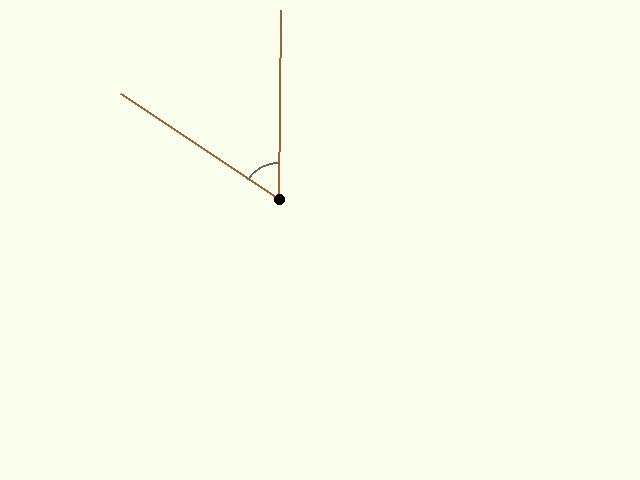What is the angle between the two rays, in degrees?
Approximately 57 degrees.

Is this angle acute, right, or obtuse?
It is acute.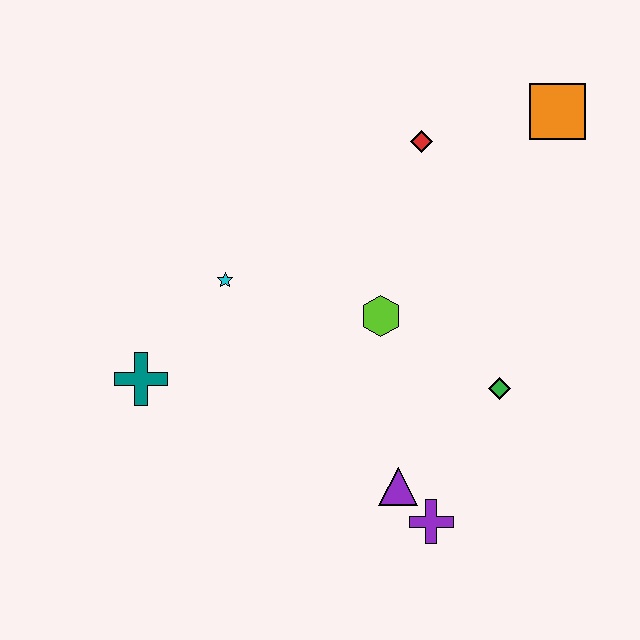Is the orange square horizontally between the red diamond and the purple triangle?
No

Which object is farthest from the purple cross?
The orange square is farthest from the purple cross.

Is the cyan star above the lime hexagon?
Yes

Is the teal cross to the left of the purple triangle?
Yes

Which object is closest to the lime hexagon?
The green diamond is closest to the lime hexagon.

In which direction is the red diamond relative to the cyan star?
The red diamond is to the right of the cyan star.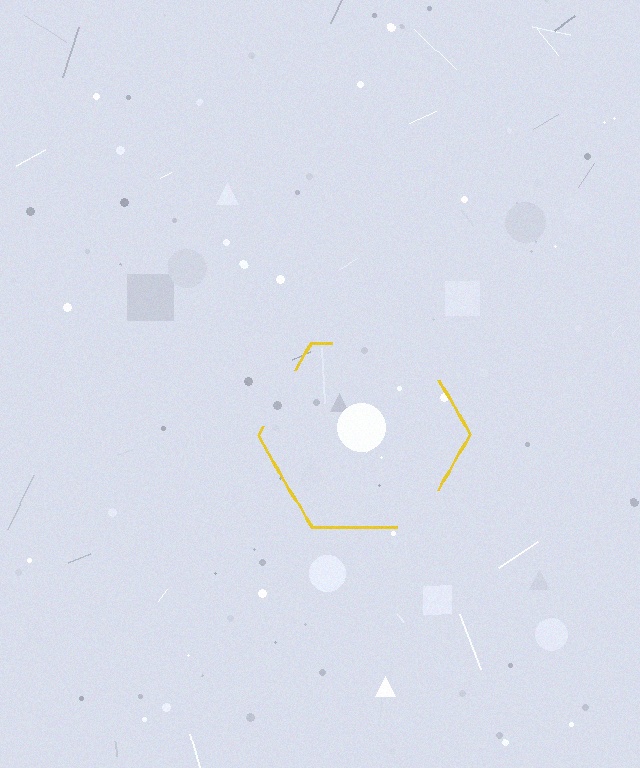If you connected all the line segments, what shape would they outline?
They would outline a hexagon.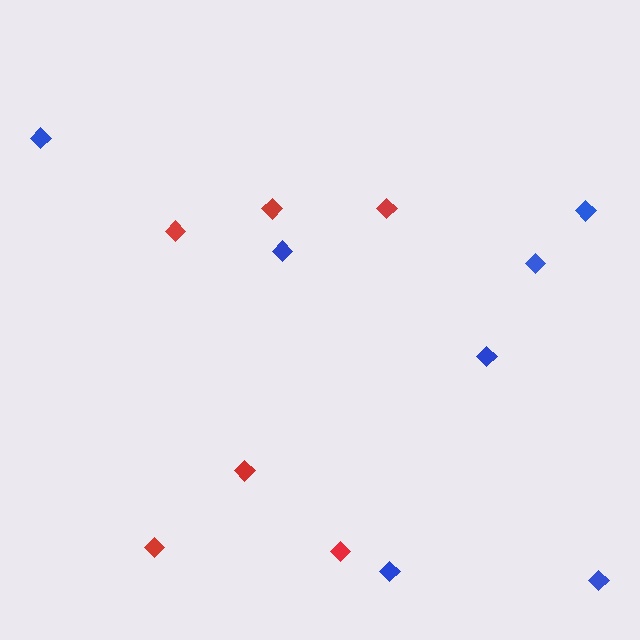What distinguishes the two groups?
There are 2 groups: one group of blue diamonds (7) and one group of red diamonds (6).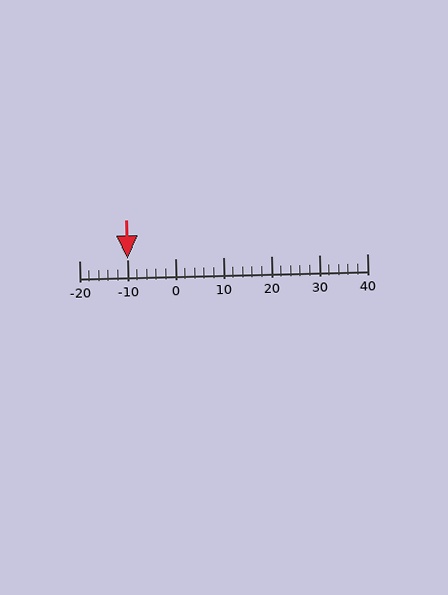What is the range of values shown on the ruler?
The ruler shows values from -20 to 40.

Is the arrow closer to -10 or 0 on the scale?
The arrow is closer to -10.